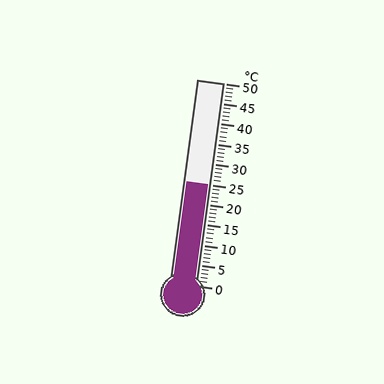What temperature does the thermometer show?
The thermometer shows approximately 25°C.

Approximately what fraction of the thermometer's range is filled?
The thermometer is filled to approximately 50% of its range.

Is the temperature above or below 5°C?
The temperature is above 5°C.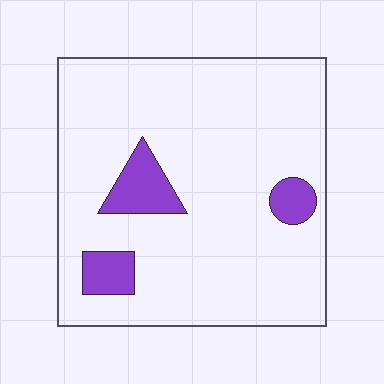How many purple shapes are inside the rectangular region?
3.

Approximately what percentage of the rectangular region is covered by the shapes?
Approximately 10%.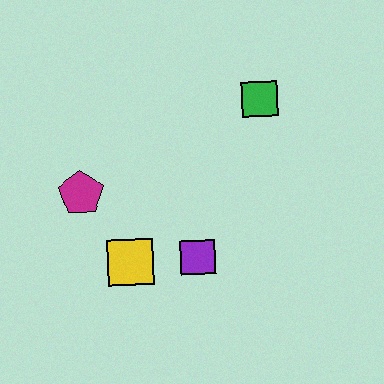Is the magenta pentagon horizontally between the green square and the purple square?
No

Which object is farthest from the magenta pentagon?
The green square is farthest from the magenta pentagon.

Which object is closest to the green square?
The purple square is closest to the green square.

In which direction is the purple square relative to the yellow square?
The purple square is to the right of the yellow square.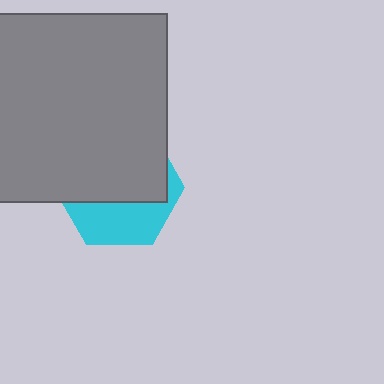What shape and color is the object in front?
The object in front is a gray square.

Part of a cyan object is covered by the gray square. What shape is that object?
It is a hexagon.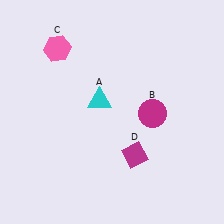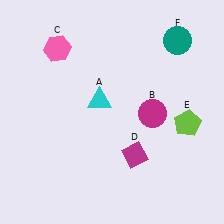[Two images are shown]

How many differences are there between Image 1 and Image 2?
There are 2 differences between the two images.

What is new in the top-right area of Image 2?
A teal circle (F) was added in the top-right area of Image 2.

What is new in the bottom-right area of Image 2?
A lime pentagon (E) was added in the bottom-right area of Image 2.